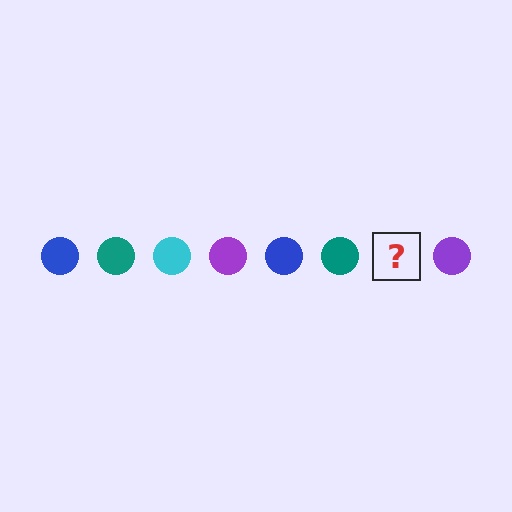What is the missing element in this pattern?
The missing element is a cyan circle.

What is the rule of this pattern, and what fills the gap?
The rule is that the pattern cycles through blue, teal, cyan, purple circles. The gap should be filled with a cyan circle.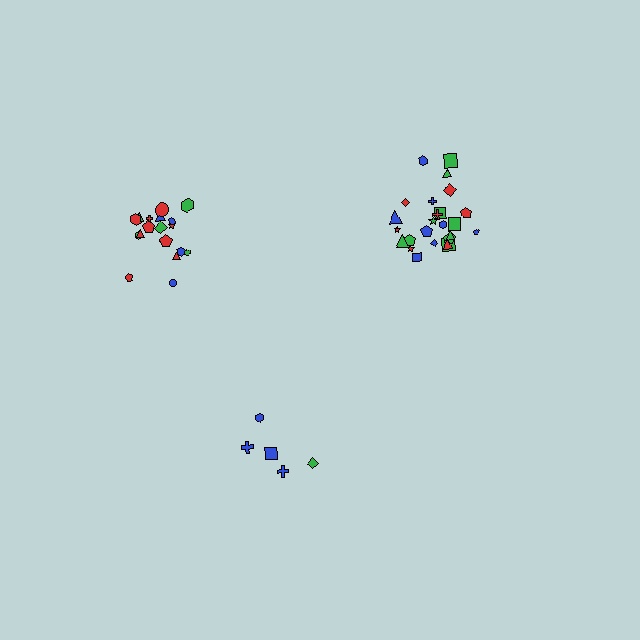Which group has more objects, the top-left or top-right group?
The top-right group.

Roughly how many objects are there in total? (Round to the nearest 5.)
Roughly 50 objects in total.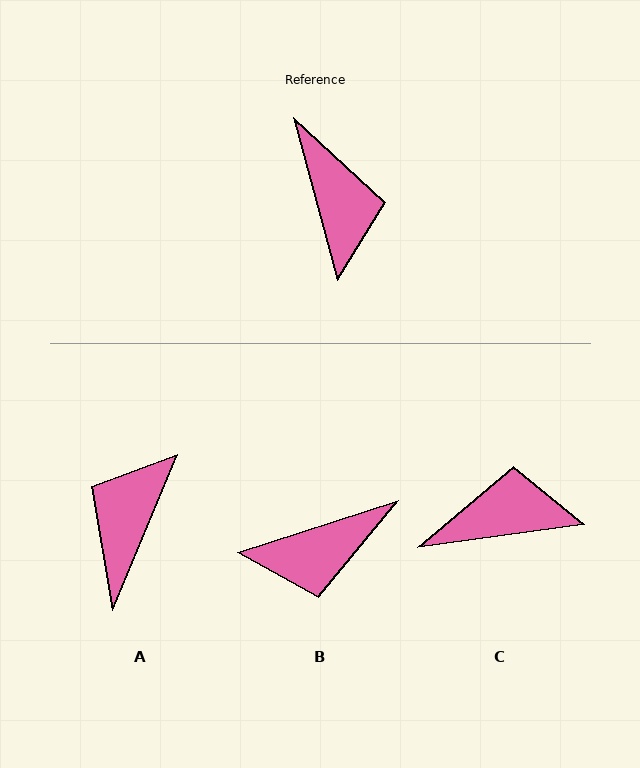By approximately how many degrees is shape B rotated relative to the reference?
Approximately 87 degrees clockwise.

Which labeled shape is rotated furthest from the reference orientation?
A, about 142 degrees away.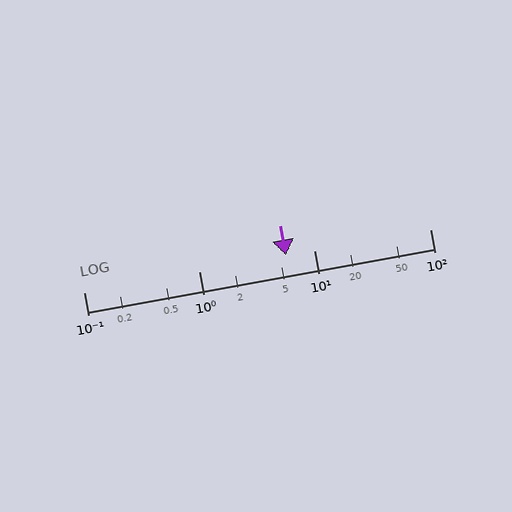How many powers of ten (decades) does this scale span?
The scale spans 3 decades, from 0.1 to 100.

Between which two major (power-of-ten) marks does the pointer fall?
The pointer is between 1 and 10.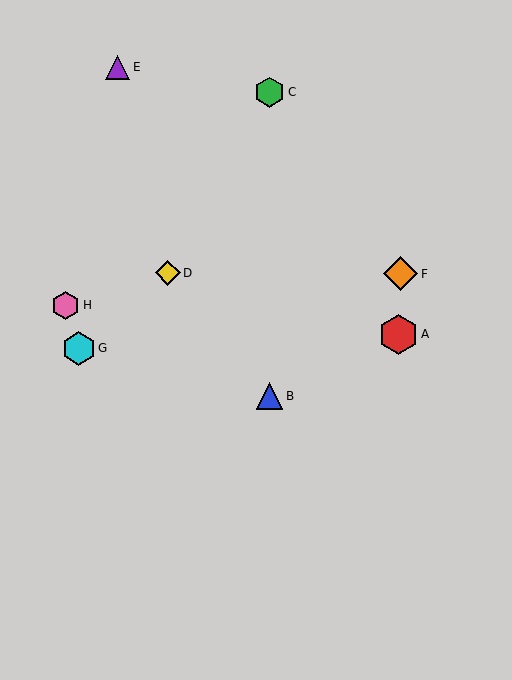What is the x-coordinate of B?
Object B is at x≈270.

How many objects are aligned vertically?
2 objects (B, C) are aligned vertically.